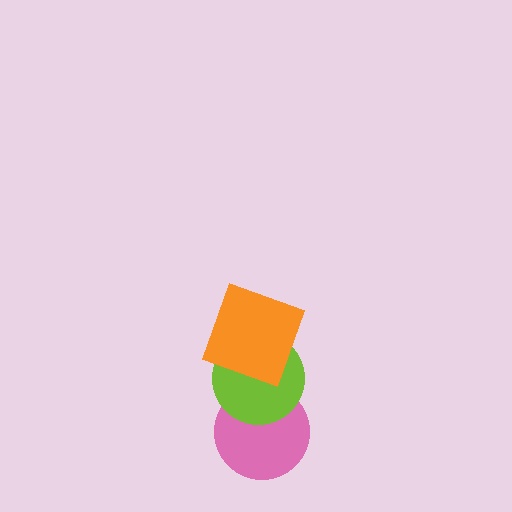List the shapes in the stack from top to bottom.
From top to bottom: the orange square, the lime circle, the pink circle.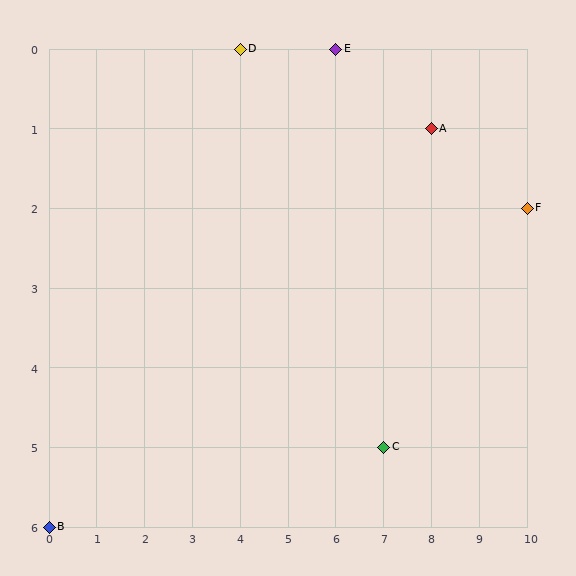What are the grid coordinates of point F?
Point F is at grid coordinates (10, 2).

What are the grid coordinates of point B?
Point B is at grid coordinates (0, 6).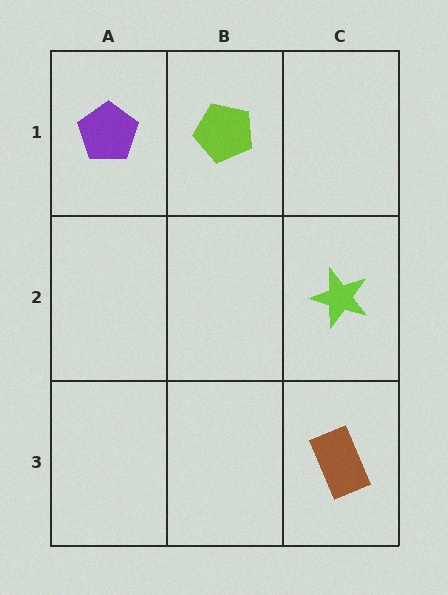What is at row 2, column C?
A lime star.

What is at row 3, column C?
A brown rectangle.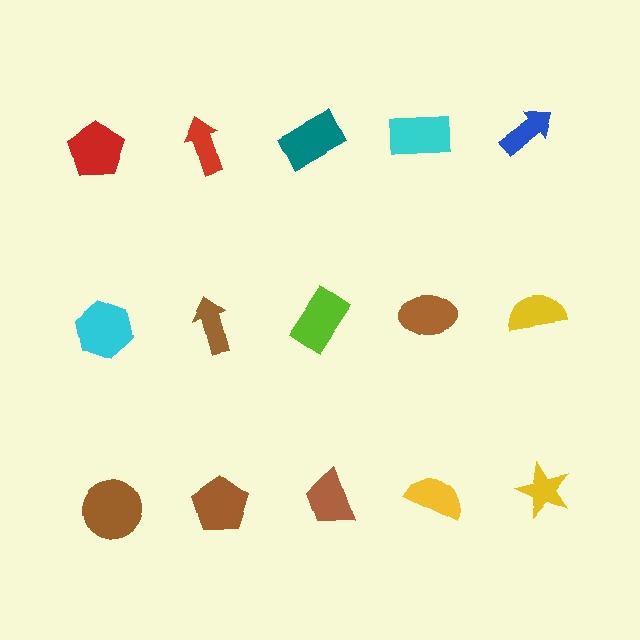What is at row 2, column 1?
A cyan hexagon.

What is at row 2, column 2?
A brown arrow.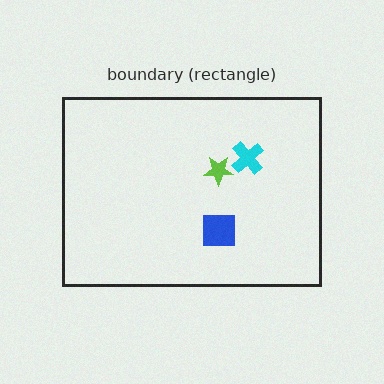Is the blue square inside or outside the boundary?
Inside.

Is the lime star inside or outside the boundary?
Inside.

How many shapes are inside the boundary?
3 inside, 0 outside.